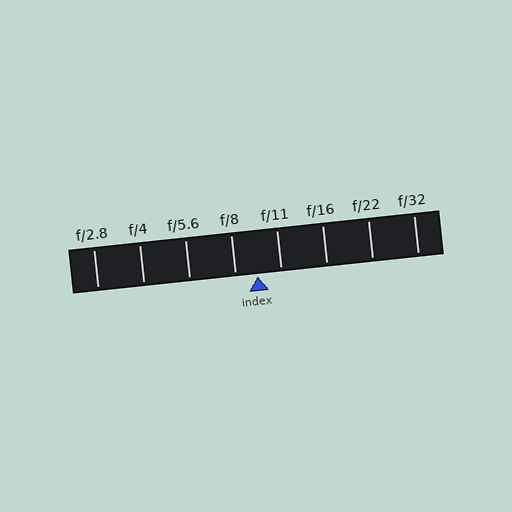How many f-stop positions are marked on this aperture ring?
There are 8 f-stop positions marked.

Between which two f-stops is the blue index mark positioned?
The index mark is between f/8 and f/11.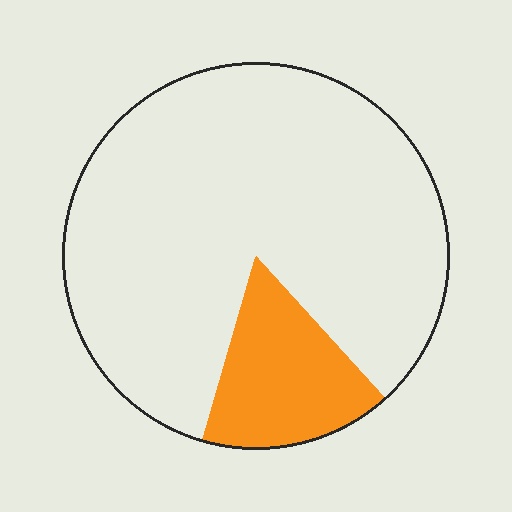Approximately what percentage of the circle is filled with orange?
Approximately 15%.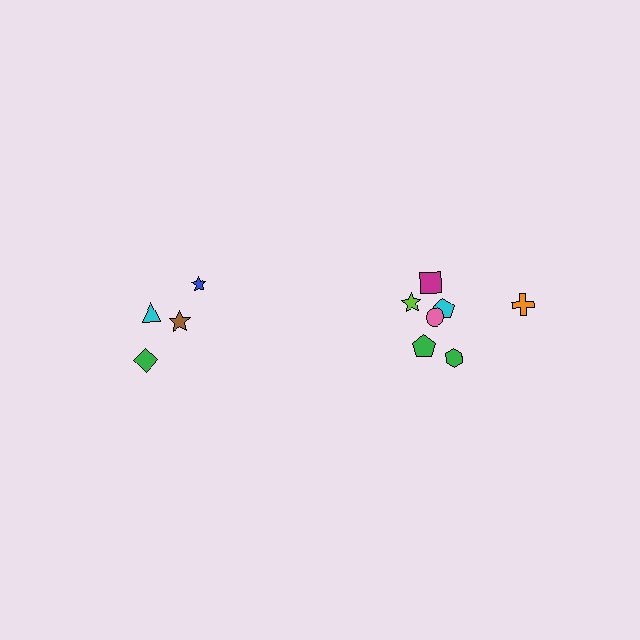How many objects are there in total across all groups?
There are 11 objects.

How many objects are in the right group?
There are 7 objects.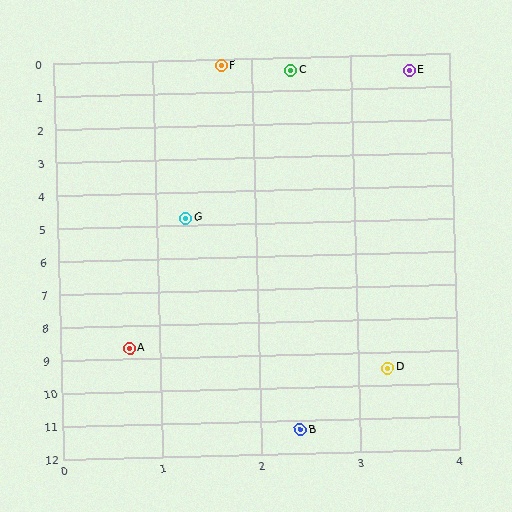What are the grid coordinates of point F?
Point F is at approximately (1.7, 0.2).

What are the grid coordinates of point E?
Point E is at approximately (3.6, 0.5).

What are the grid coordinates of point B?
Point B is at approximately (2.4, 11.3).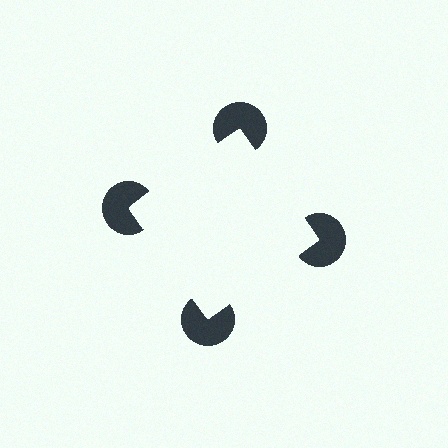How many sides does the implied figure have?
4 sides.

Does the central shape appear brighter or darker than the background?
It typically appears slightly brighter than the background, even though no actual brightness change is drawn.